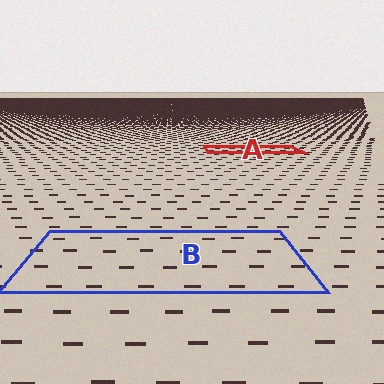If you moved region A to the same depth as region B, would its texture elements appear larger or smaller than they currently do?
They would appear larger. At a closer depth, the same texture elements are projected at a bigger on-screen size.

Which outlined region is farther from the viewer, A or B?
Region A is farther from the viewer — the texture elements inside it appear smaller and more densely packed.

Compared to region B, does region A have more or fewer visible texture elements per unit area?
Region A has more texture elements per unit area — they are packed more densely because it is farther away.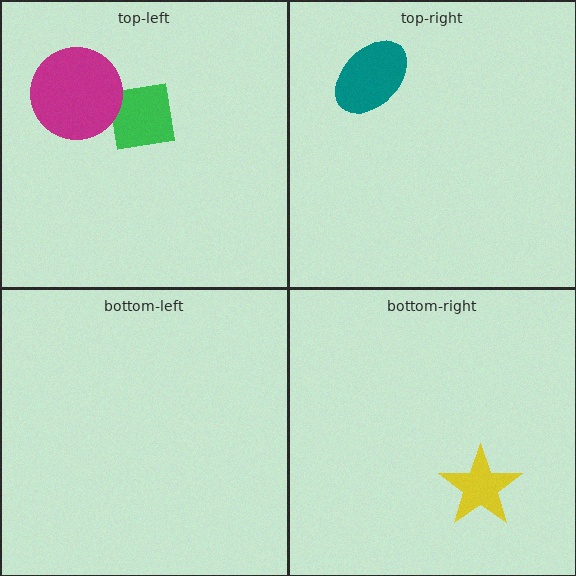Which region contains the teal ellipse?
The top-right region.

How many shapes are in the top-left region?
2.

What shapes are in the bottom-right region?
The yellow star.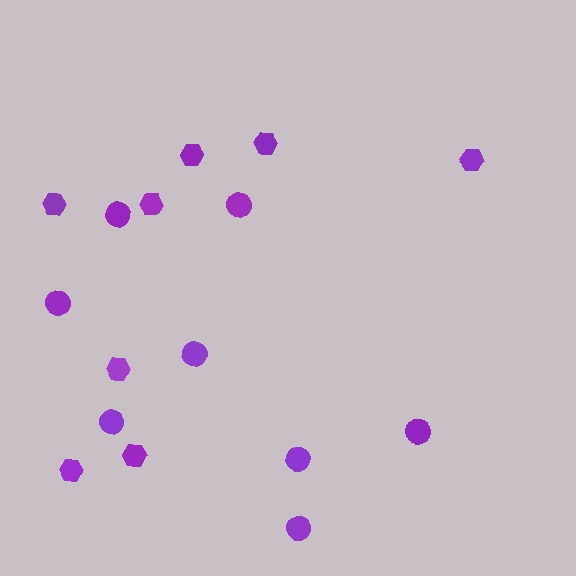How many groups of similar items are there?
There are 2 groups: one group of circles (8) and one group of hexagons (8).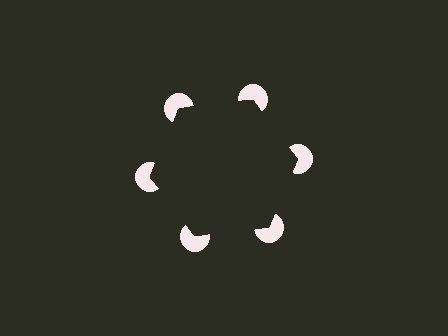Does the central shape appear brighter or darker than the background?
It typically appears slightly darker than the background, even though no actual brightness change is drawn.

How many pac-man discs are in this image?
There are 6 — one at each vertex of the illusory hexagon.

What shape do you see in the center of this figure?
An illusory hexagon — its edges are inferred from the aligned wedge cuts in the pac-man discs, not physically drawn.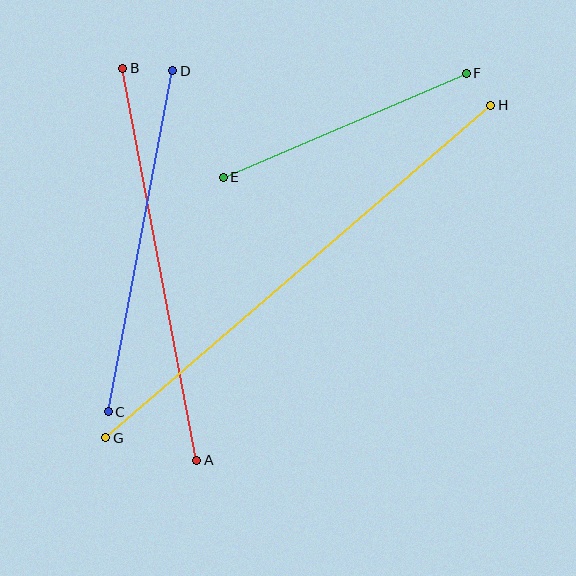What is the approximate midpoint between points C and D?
The midpoint is at approximately (140, 241) pixels.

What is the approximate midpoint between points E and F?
The midpoint is at approximately (345, 125) pixels.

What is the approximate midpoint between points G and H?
The midpoint is at approximately (298, 272) pixels.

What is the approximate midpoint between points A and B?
The midpoint is at approximately (160, 264) pixels.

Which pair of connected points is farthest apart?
Points G and H are farthest apart.